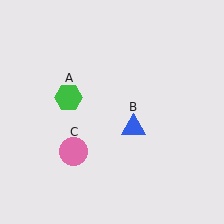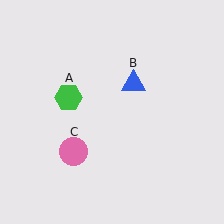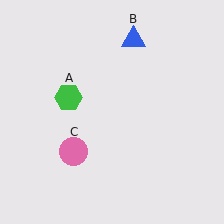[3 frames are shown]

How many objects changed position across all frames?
1 object changed position: blue triangle (object B).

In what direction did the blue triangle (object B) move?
The blue triangle (object B) moved up.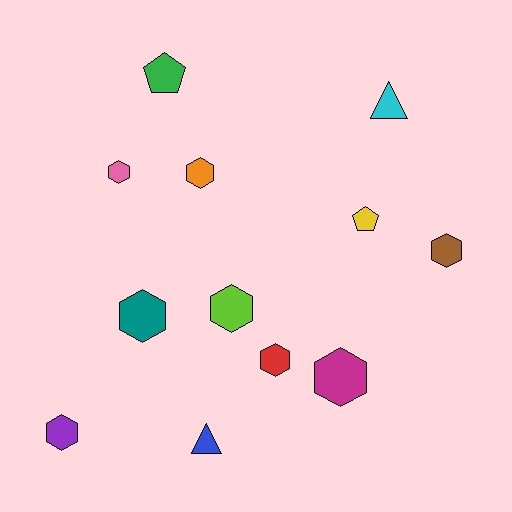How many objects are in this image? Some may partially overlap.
There are 12 objects.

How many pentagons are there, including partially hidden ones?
There are 2 pentagons.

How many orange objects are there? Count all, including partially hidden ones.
There is 1 orange object.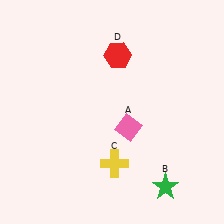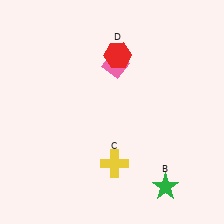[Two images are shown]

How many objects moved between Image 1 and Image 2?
1 object moved between the two images.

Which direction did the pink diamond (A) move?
The pink diamond (A) moved up.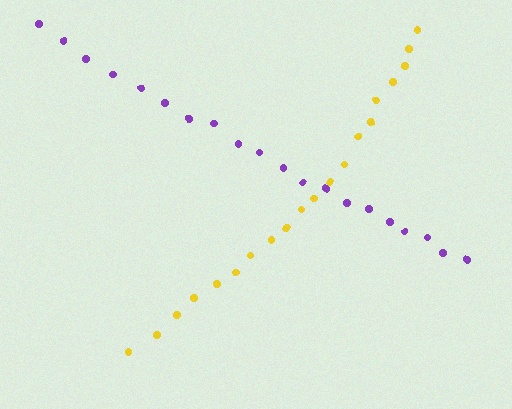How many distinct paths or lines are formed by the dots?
There are 2 distinct paths.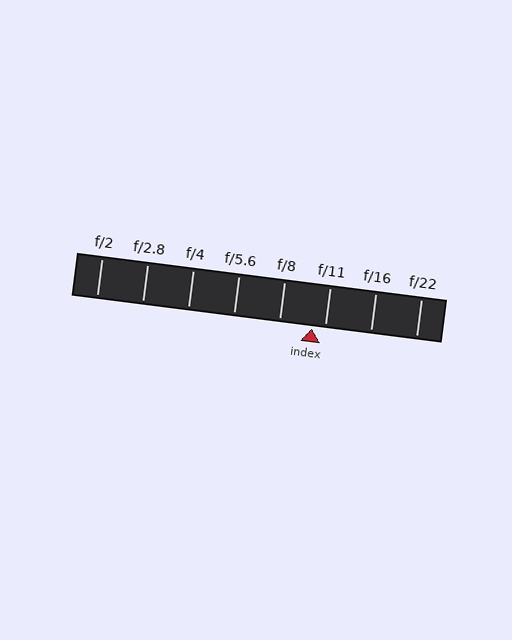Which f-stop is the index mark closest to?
The index mark is closest to f/11.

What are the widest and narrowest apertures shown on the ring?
The widest aperture shown is f/2 and the narrowest is f/22.